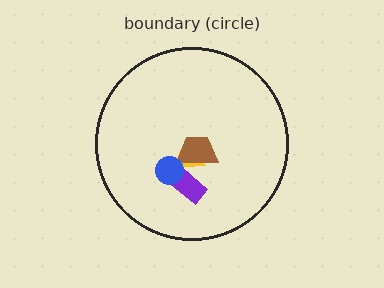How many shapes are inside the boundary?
4 inside, 0 outside.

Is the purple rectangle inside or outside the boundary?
Inside.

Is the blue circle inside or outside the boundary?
Inside.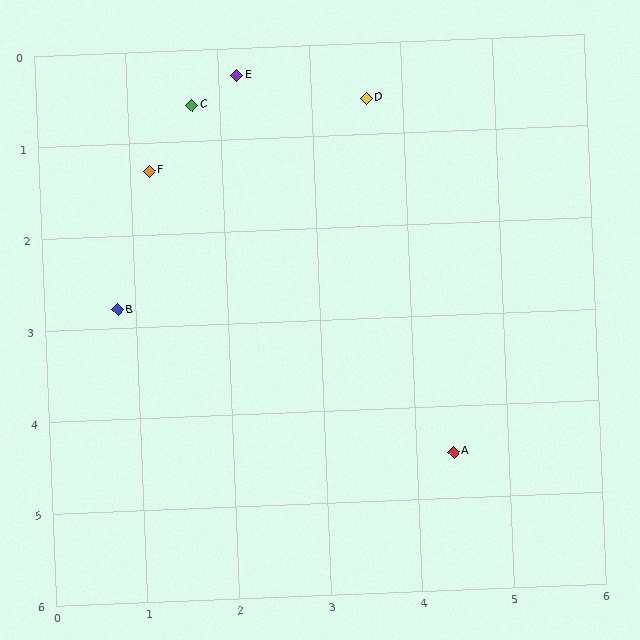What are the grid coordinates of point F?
Point F is at approximately (1.2, 1.3).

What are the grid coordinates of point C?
Point C is at approximately (1.7, 0.6).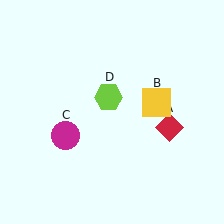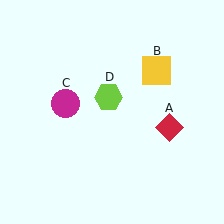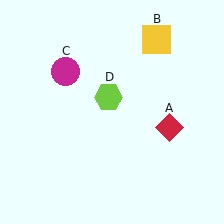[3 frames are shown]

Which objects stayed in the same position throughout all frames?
Red diamond (object A) and lime hexagon (object D) remained stationary.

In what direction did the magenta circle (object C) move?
The magenta circle (object C) moved up.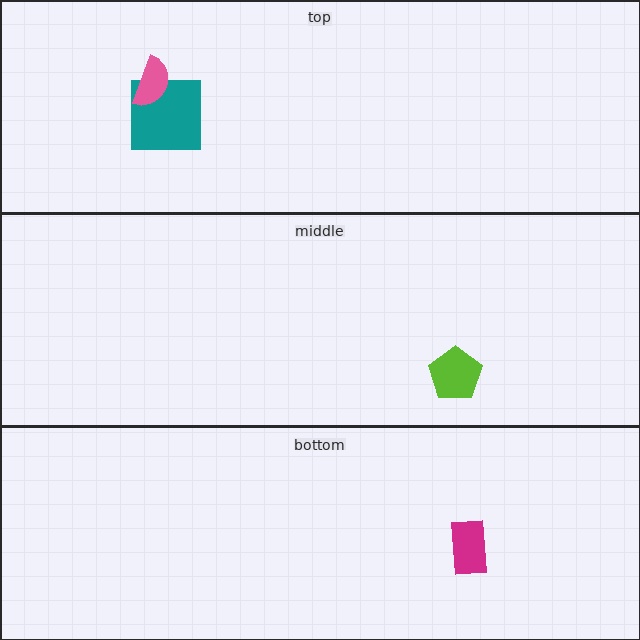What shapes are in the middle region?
The lime pentagon.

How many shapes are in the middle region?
1.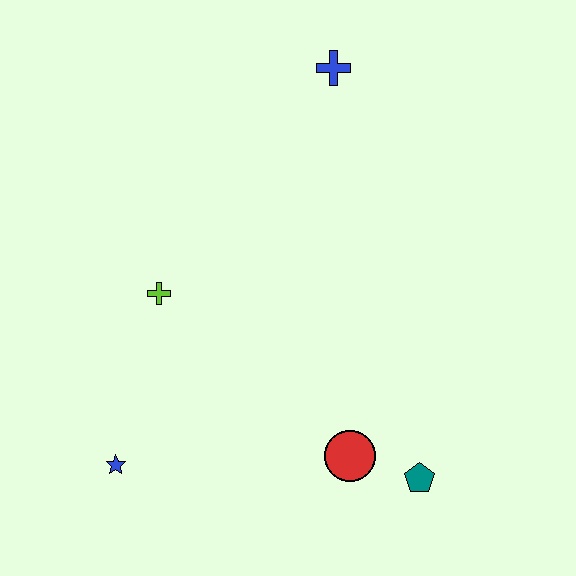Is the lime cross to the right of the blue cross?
No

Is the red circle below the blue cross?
Yes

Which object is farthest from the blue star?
The blue cross is farthest from the blue star.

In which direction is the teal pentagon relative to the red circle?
The teal pentagon is to the right of the red circle.